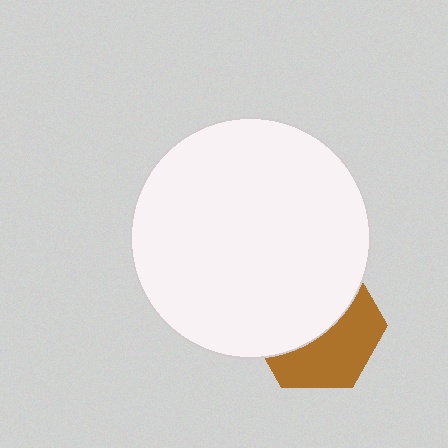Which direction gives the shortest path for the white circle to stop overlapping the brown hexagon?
Moving up gives the shortest separation.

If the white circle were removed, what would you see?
You would see the complete brown hexagon.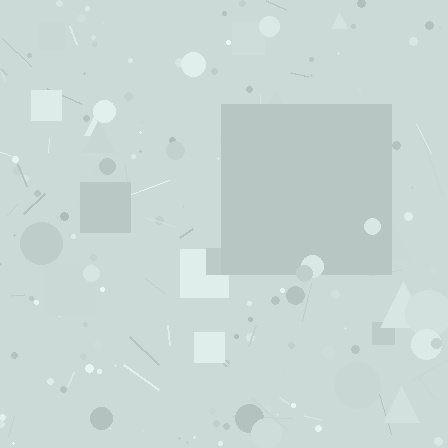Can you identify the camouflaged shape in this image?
The camouflaged shape is a square.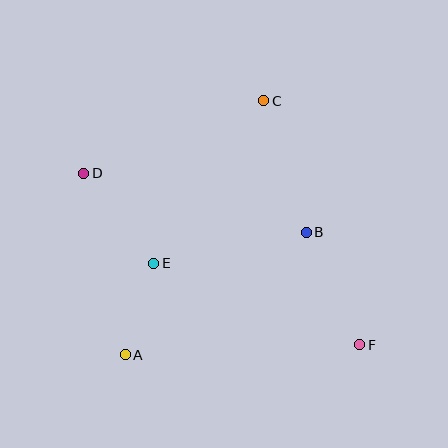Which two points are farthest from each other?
Points D and F are farthest from each other.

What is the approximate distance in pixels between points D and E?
The distance between D and E is approximately 114 pixels.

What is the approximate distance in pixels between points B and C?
The distance between B and C is approximately 138 pixels.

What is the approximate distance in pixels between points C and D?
The distance between C and D is approximately 194 pixels.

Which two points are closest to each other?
Points A and E are closest to each other.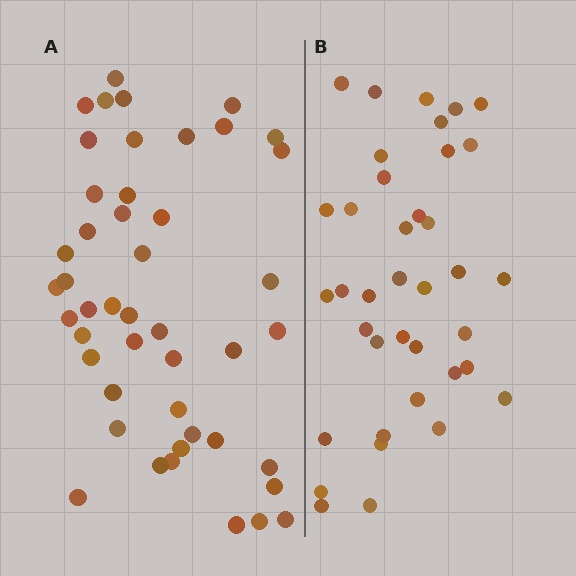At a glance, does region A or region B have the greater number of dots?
Region A (the left region) has more dots.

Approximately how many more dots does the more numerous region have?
Region A has roughly 8 or so more dots than region B.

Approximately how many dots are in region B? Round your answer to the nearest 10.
About 40 dots. (The exact count is 38, which rounds to 40.)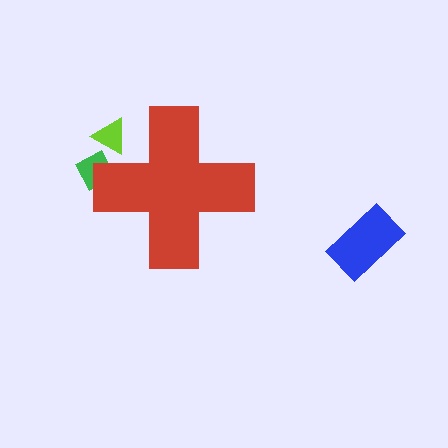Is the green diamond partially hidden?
Yes, the green diamond is partially hidden behind the red cross.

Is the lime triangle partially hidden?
Yes, the lime triangle is partially hidden behind the red cross.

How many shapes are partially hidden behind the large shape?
2 shapes are partially hidden.